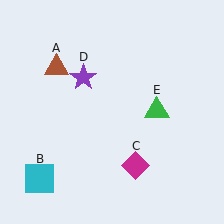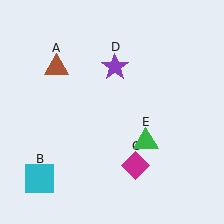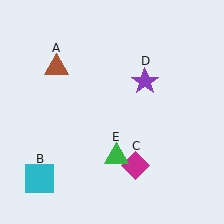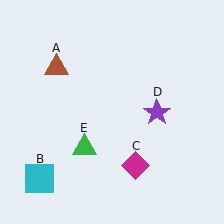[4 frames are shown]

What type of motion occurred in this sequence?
The purple star (object D), green triangle (object E) rotated clockwise around the center of the scene.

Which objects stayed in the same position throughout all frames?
Brown triangle (object A) and cyan square (object B) and magenta diamond (object C) remained stationary.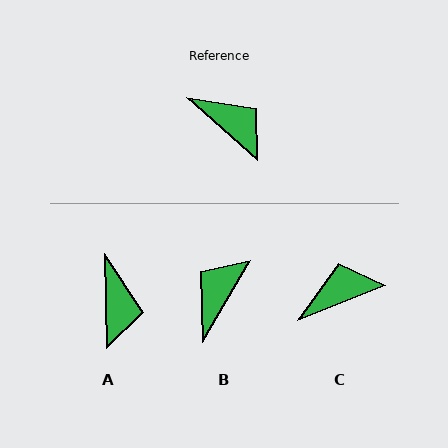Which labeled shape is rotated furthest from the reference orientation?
B, about 101 degrees away.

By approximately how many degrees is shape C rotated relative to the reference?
Approximately 63 degrees counter-clockwise.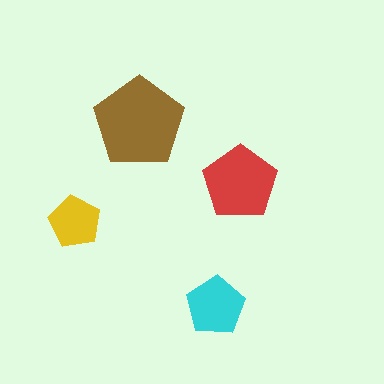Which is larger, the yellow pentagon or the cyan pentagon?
The cyan one.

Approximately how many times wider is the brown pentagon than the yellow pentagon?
About 1.5 times wider.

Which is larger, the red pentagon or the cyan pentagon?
The red one.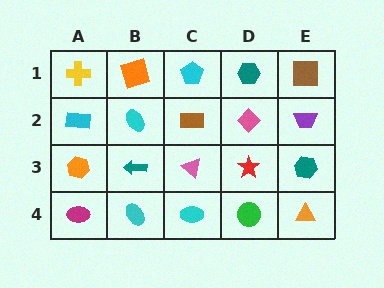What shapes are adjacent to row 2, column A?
A yellow cross (row 1, column A), an orange hexagon (row 3, column A), a cyan ellipse (row 2, column B).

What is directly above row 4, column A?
An orange hexagon.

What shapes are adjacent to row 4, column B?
A teal arrow (row 3, column B), a magenta ellipse (row 4, column A), a cyan ellipse (row 4, column C).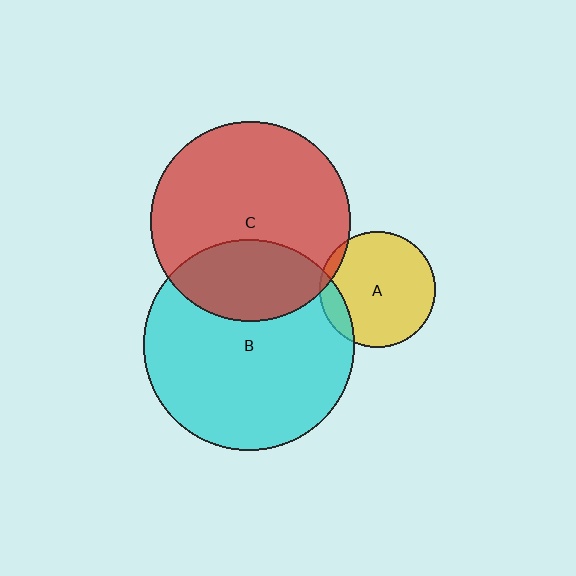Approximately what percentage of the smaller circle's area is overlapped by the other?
Approximately 10%.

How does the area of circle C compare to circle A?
Approximately 3.0 times.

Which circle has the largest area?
Circle B (cyan).